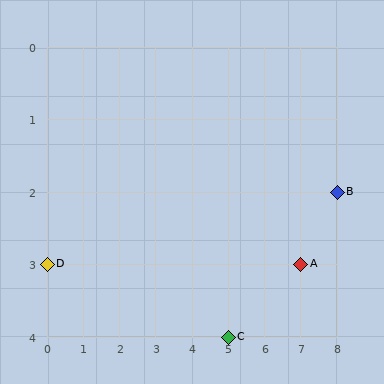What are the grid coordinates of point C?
Point C is at grid coordinates (5, 4).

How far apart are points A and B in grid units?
Points A and B are 1 column and 1 row apart (about 1.4 grid units diagonally).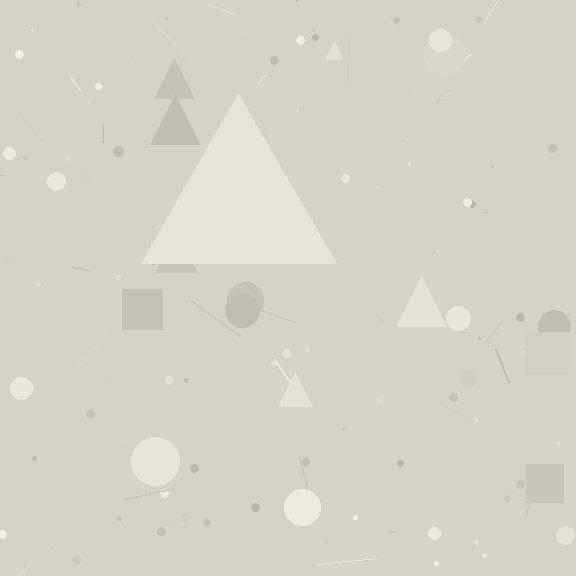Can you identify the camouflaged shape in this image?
The camouflaged shape is a triangle.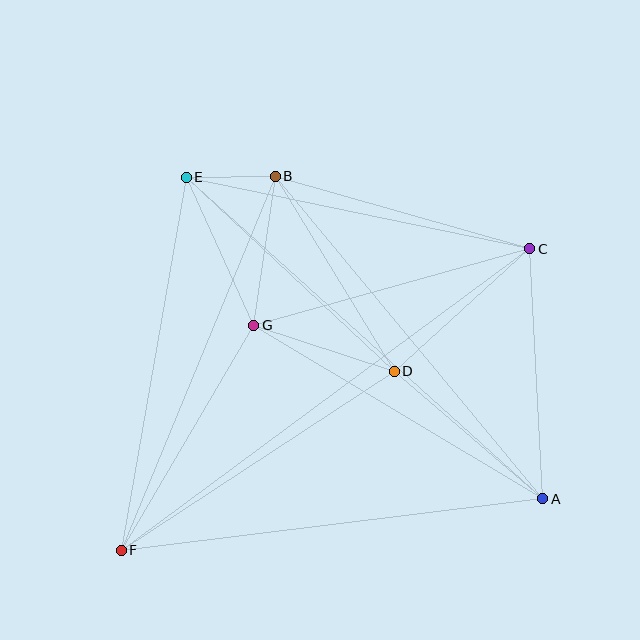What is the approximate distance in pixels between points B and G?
The distance between B and G is approximately 151 pixels.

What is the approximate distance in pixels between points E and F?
The distance between E and F is approximately 379 pixels.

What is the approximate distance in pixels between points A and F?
The distance between A and F is approximately 425 pixels.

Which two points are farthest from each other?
Points C and F are farthest from each other.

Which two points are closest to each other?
Points B and E are closest to each other.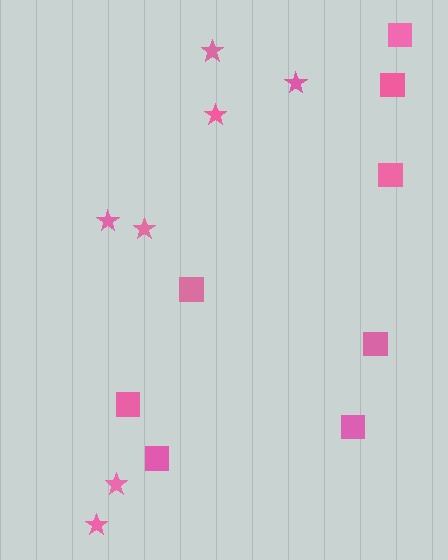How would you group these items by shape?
There are 2 groups: one group of squares (8) and one group of stars (7).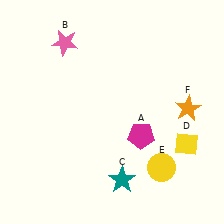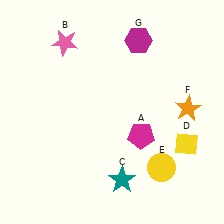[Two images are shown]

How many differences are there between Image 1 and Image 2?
There is 1 difference between the two images.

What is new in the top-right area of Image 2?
A magenta hexagon (G) was added in the top-right area of Image 2.